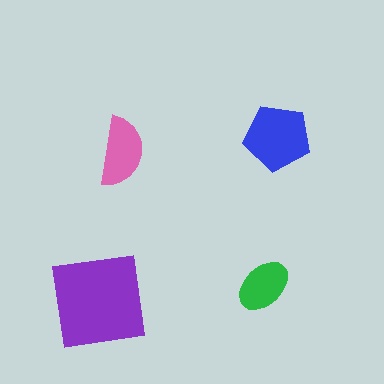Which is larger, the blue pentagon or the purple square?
The purple square.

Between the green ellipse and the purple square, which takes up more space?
The purple square.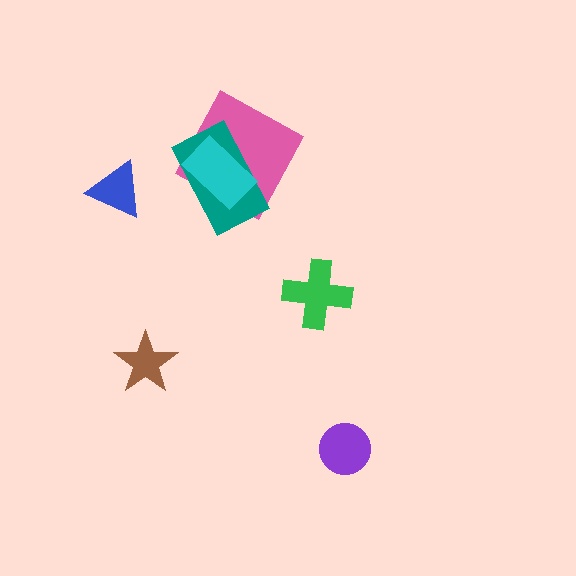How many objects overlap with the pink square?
2 objects overlap with the pink square.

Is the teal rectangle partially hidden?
Yes, it is partially covered by another shape.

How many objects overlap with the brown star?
0 objects overlap with the brown star.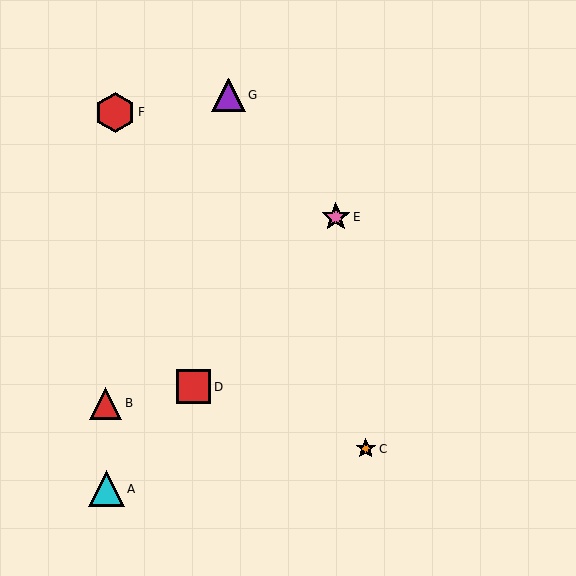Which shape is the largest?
The red hexagon (labeled F) is the largest.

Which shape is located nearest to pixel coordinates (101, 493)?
The cyan triangle (labeled A) at (106, 489) is nearest to that location.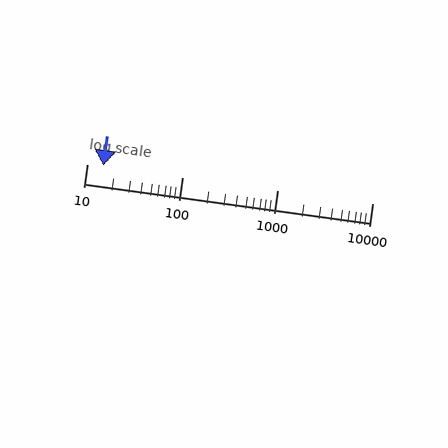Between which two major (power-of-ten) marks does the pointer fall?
The pointer is between 10 and 100.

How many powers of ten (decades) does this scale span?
The scale spans 3 decades, from 10 to 10000.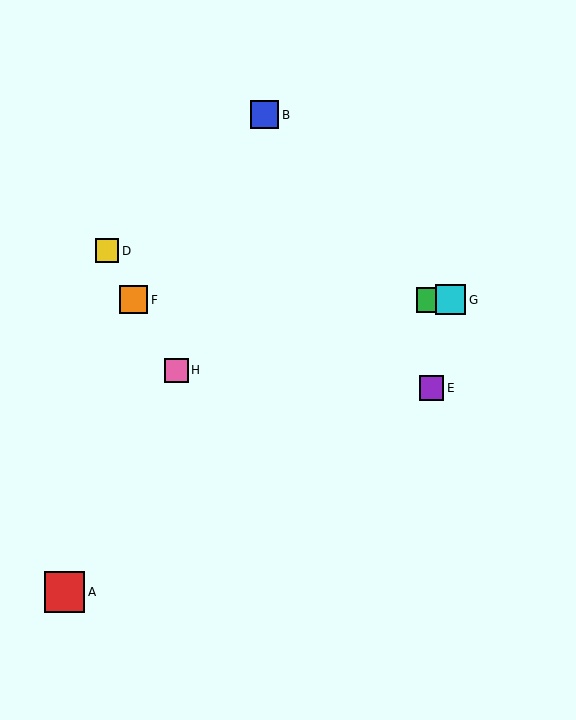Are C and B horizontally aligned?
No, C is at y≈300 and B is at y≈115.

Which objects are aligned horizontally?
Objects C, F, G are aligned horizontally.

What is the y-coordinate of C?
Object C is at y≈300.